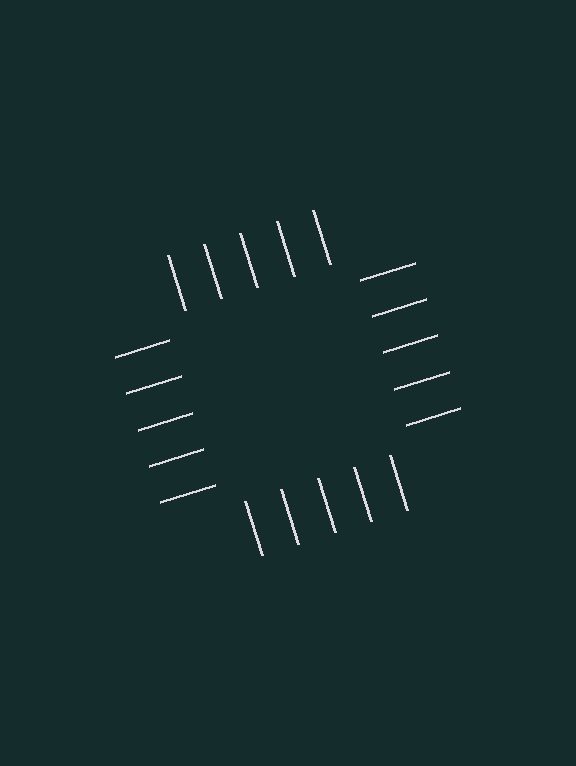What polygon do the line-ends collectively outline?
An illusory square — the line segments terminate on its edges but no continuous stroke is drawn.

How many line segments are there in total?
20 — 5 along each of the 4 edges.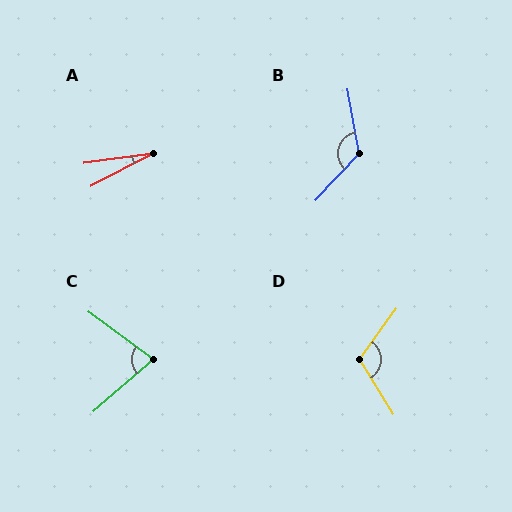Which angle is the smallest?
A, at approximately 20 degrees.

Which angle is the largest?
B, at approximately 126 degrees.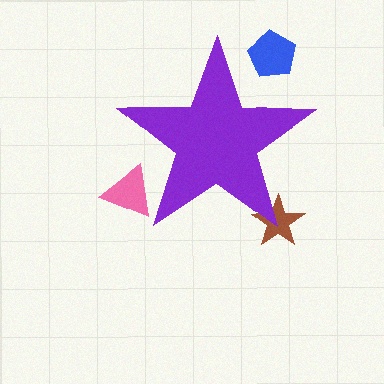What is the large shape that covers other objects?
A purple star.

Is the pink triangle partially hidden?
Yes, the pink triangle is partially hidden behind the purple star.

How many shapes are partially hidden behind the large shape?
3 shapes are partially hidden.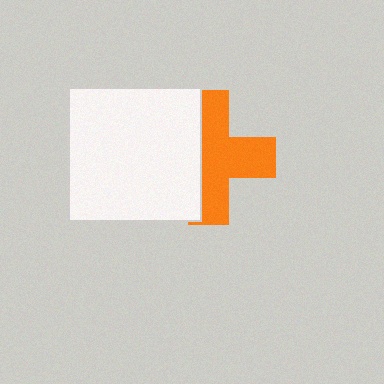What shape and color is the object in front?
The object in front is a white square.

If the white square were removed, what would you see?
You would see the complete orange cross.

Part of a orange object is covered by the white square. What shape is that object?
It is a cross.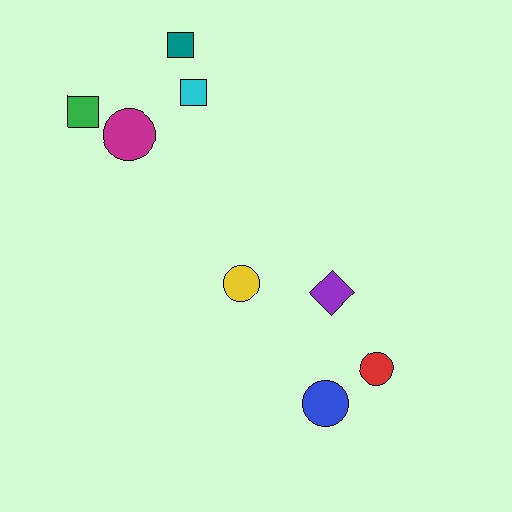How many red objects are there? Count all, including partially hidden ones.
There is 1 red object.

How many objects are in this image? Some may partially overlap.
There are 8 objects.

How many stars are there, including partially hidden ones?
There are no stars.